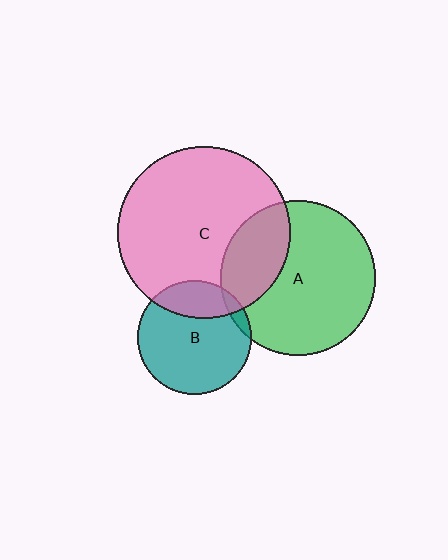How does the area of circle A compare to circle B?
Approximately 1.8 times.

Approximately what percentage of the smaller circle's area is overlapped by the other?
Approximately 5%.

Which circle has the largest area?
Circle C (pink).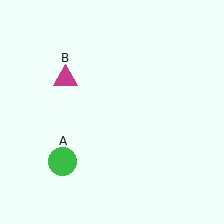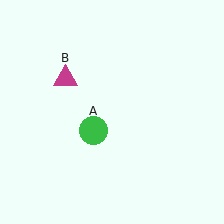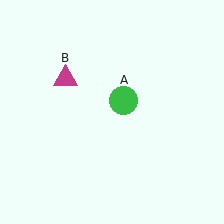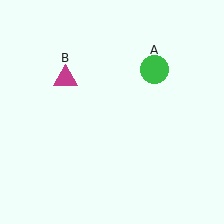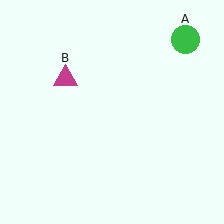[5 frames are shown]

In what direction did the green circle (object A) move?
The green circle (object A) moved up and to the right.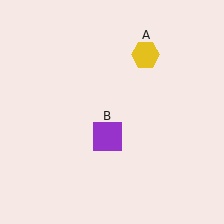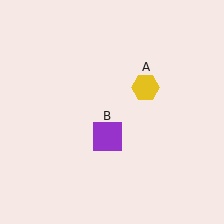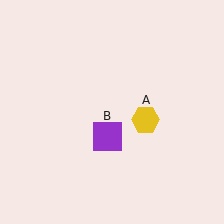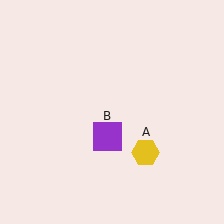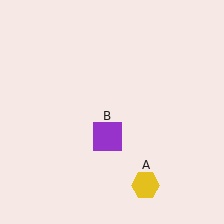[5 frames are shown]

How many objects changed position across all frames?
1 object changed position: yellow hexagon (object A).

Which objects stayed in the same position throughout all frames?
Purple square (object B) remained stationary.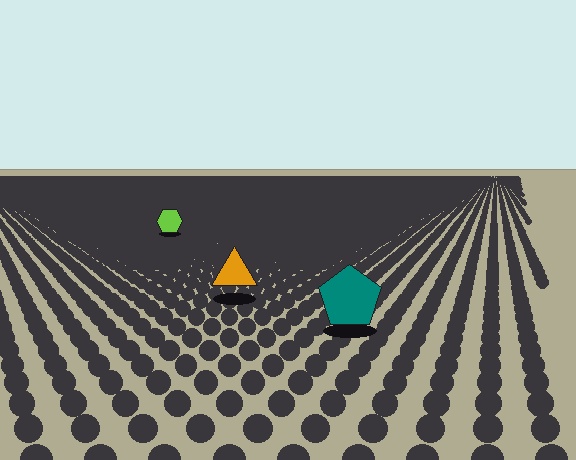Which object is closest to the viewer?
The teal pentagon is closest. The texture marks near it are larger and more spread out.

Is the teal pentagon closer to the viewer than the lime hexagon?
Yes. The teal pentagon is closer — you can tell from the texture gradient: the ground texture is coarser near it.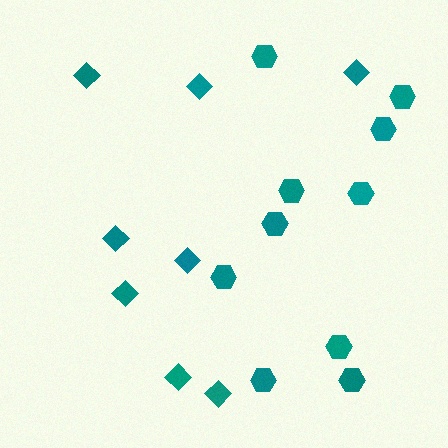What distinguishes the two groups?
There are 2 groups: one group of diamonds (8) and one group of hexagons (10).